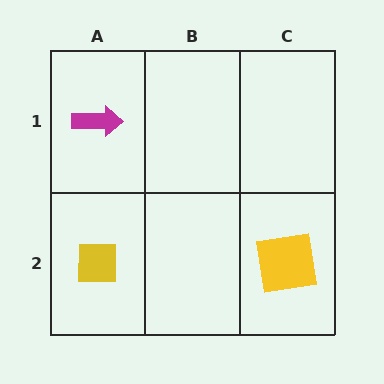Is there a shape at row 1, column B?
No, that cell is empty.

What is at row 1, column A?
A magenta arrow.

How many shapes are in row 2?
2 shapes.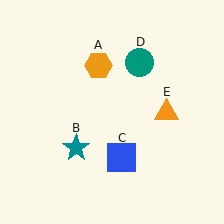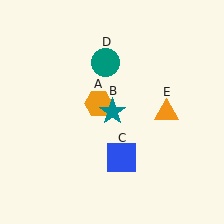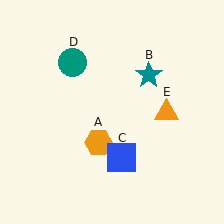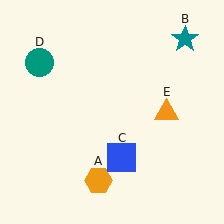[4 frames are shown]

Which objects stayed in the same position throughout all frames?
Blue square (object C) and orange triangle (object E) remained stationary.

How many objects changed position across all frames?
3 objects changed position: orange hexagon (object A), teal star (object B), teal circle (object D).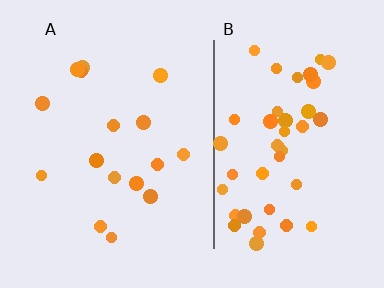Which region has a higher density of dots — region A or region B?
B (the right).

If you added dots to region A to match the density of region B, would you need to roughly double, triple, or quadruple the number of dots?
Approximately triple.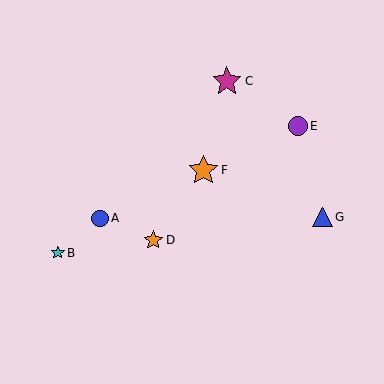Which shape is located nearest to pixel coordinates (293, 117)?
The purple circle (labeled E) at (298, 126) is nearest to that location.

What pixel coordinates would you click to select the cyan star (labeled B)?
Click at (58, 253) to select the cyan star B.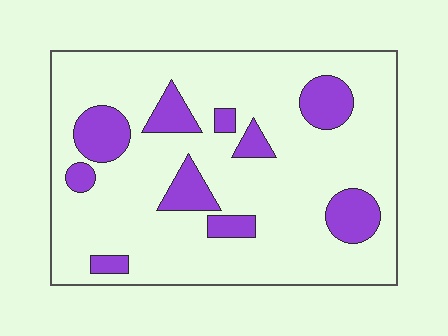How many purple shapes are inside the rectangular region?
10.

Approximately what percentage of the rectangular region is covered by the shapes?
Approximately 20%.